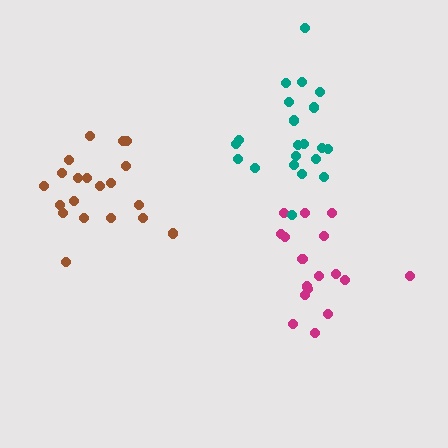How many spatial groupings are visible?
There are 3 spatial groupings.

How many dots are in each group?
Group 1: 17 dots, Group 2: 21 dots, Group 3: 20 dots (58 total).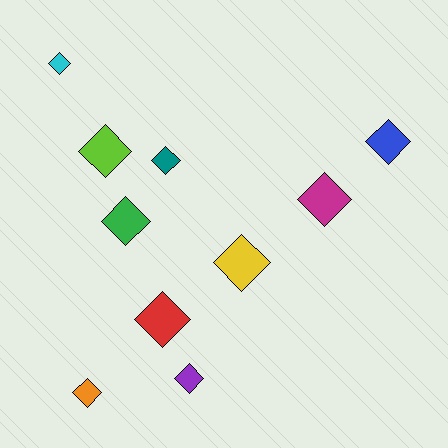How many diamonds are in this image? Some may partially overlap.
There are 10 diamonds.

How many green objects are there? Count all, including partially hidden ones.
There is 1 green object.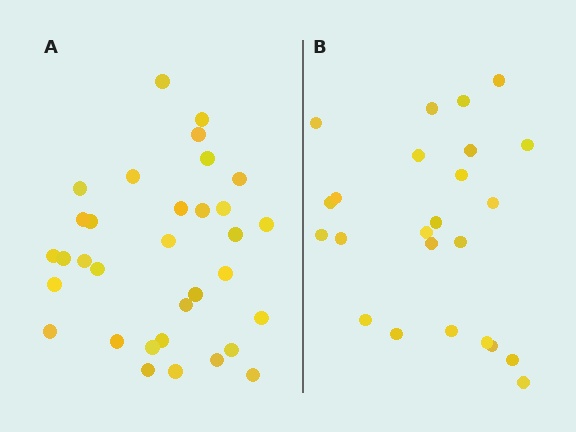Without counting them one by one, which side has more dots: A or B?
Region A (the left region) has more dots.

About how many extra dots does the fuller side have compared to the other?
Region A has roughly 8 or so more dots than region B.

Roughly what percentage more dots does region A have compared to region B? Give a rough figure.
About 40% more.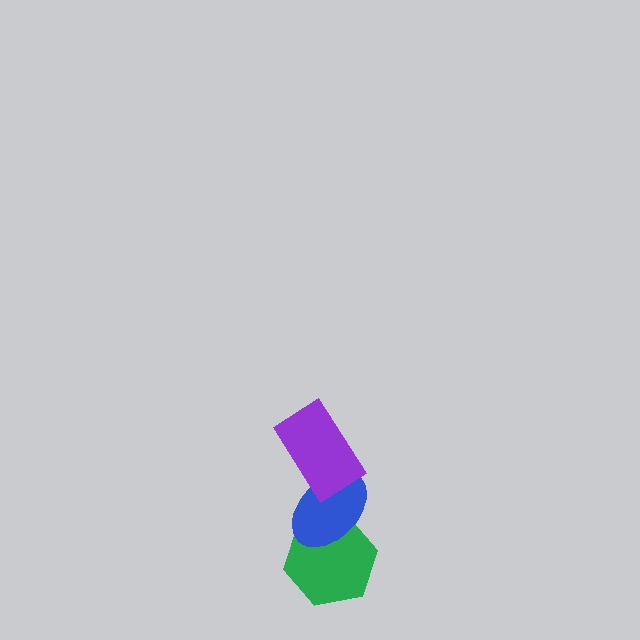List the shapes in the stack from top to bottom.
From top to bottom: the purple rectangle, the blue ellipse, the green hexagon.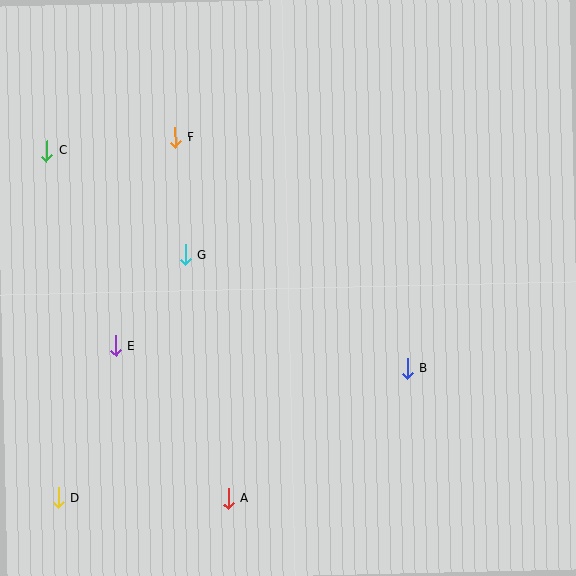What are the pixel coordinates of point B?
Point B is at (407, 368).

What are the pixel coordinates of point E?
Point E is at (116, 346).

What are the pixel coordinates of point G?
Point G is at (185, 255).